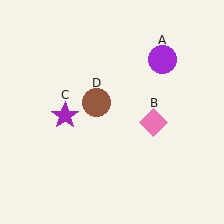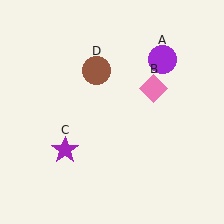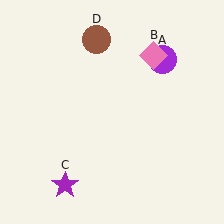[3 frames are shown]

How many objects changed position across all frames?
3 objects changed position: pink diamond (object B), purple star (object C), brown circle (object D).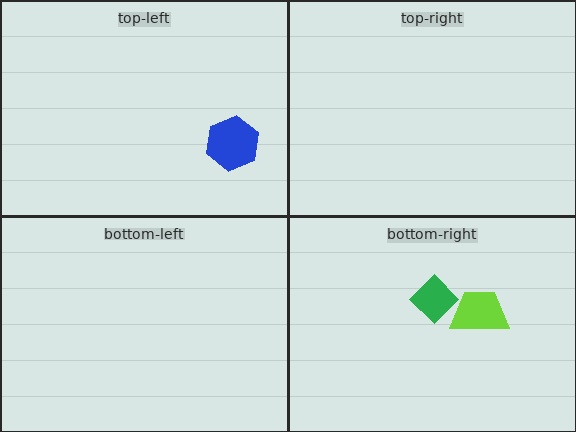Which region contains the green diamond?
The bottom-right region.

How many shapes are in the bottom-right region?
2.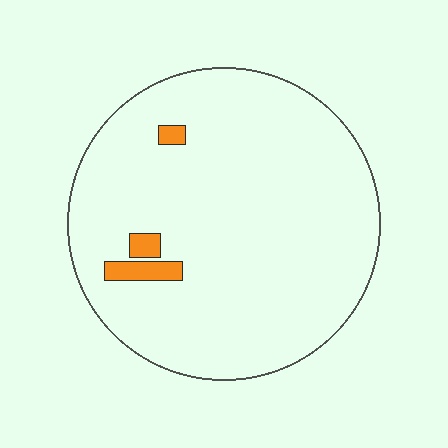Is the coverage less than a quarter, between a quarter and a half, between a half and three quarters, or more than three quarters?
Less than a quarter.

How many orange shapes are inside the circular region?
3.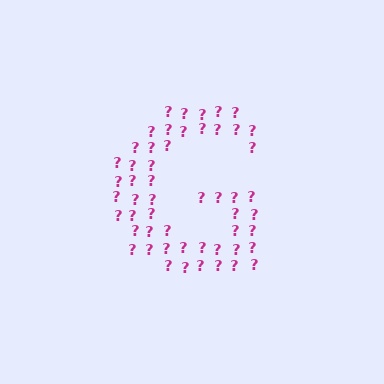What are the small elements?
The small elements are question marks.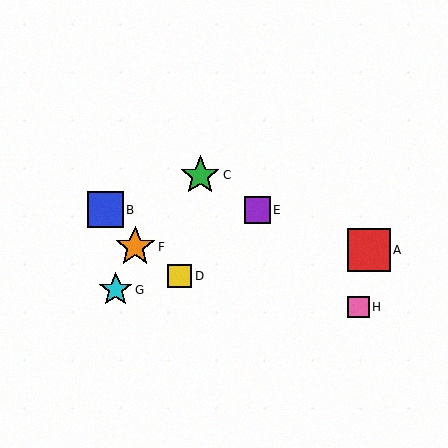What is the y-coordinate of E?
Object E is at y≈210.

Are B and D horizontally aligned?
No, B is at y≈210 and D is at y≈276.